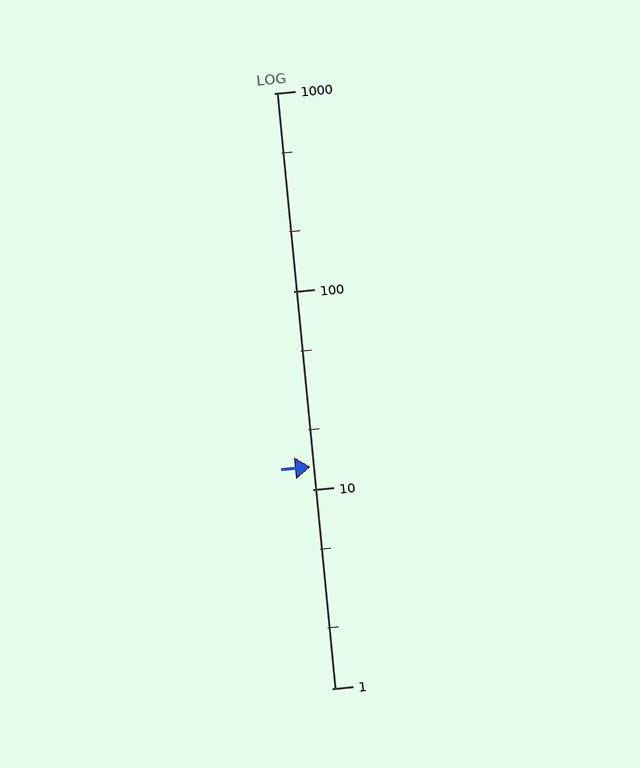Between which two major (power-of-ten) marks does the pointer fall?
The pointer is between 10 and 100.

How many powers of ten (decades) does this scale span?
The scale spans 3 decades, from 1 to 1000.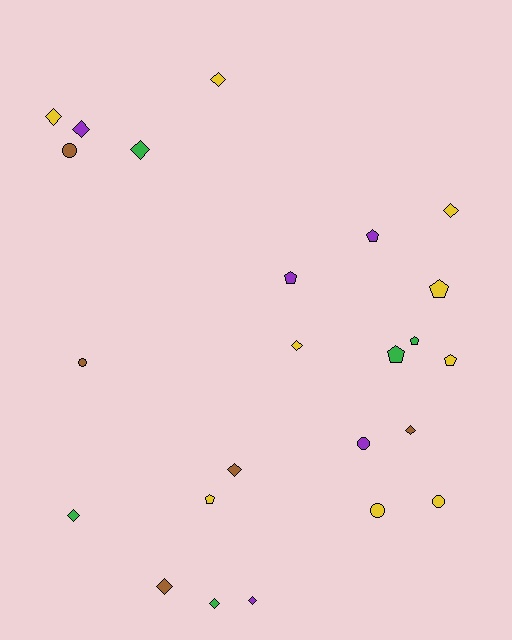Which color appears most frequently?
Yellow, with 9 objects.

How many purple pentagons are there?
There are 2 purple pentagons.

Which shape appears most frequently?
Diamond, with 12 objects.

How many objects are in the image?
There are 24 objects.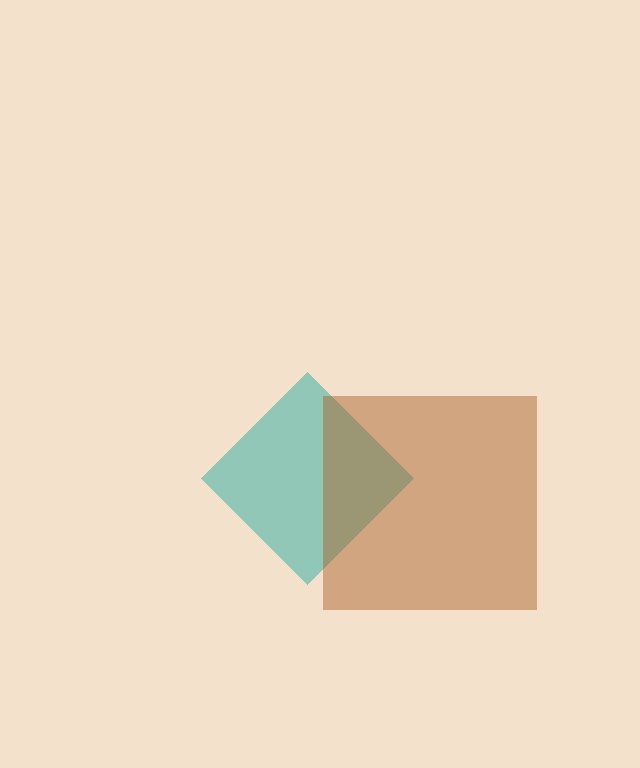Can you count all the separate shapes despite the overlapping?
Yes, there are 2 separate shapes.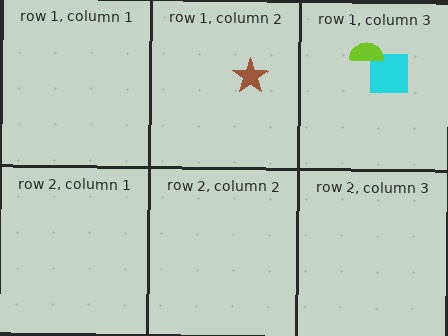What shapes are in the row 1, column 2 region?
The brown star.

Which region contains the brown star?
The row 1, column 2 region.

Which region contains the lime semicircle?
The row 1, column 3 region.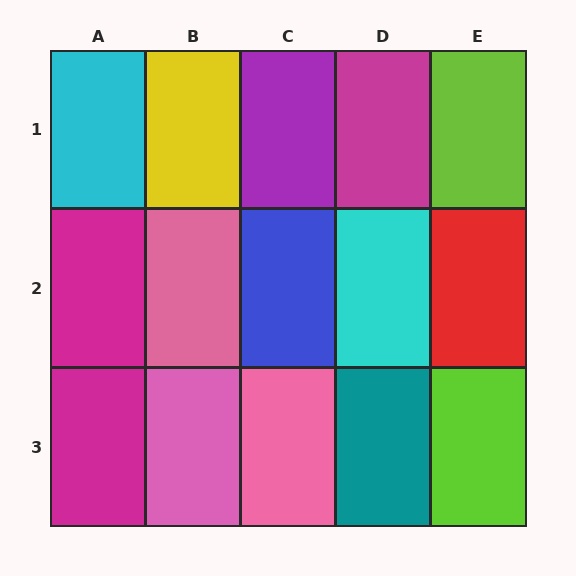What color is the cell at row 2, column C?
Blue.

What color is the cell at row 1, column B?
Yellow.